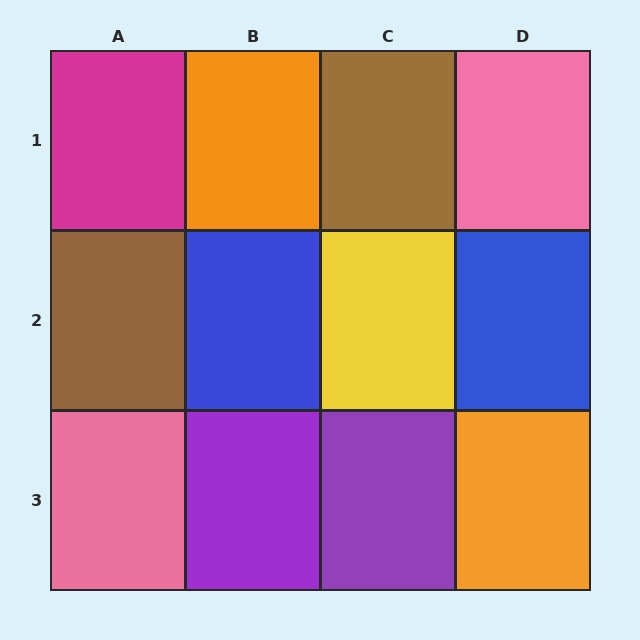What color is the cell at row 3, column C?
Purple.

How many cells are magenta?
1 cell is magenta.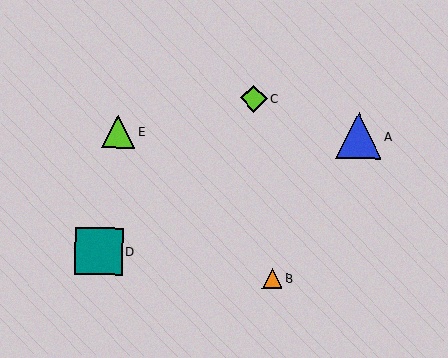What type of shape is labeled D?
Shape D is a teal square.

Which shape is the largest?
The teal square (labeled D) is the largest.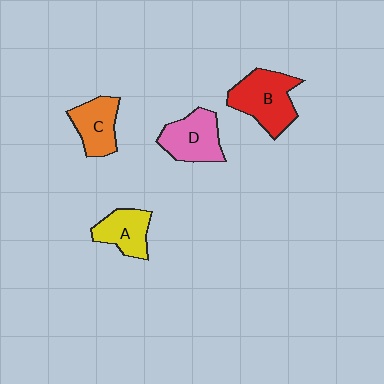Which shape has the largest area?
Shape B (red).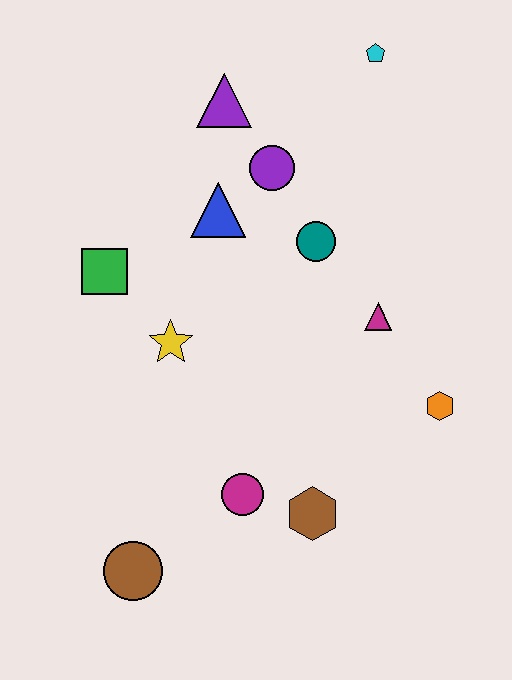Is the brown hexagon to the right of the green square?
Yes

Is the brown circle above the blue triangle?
No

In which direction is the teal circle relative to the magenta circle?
The teal circle is above the magenta circle.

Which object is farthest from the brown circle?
The cyan pentagon is farthest from the brown circle.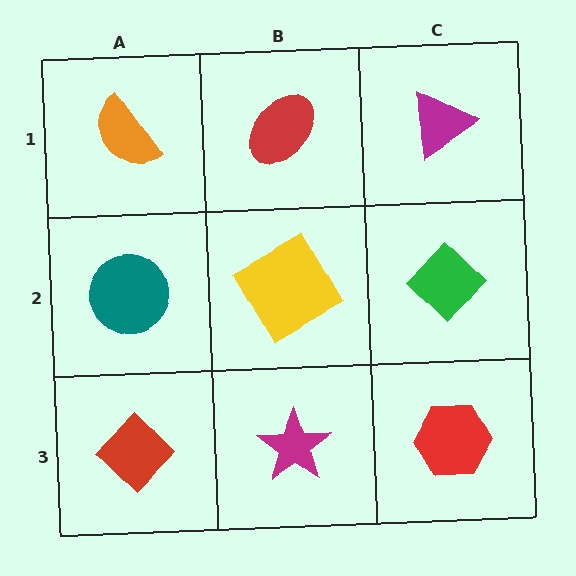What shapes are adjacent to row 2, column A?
An orange semicircle (row 1, column A), a red diamond (row 3, column A), a yellow square (row 2, column B).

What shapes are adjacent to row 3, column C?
A green diamond (row 2, column C), a magenta star (row 3, column B).